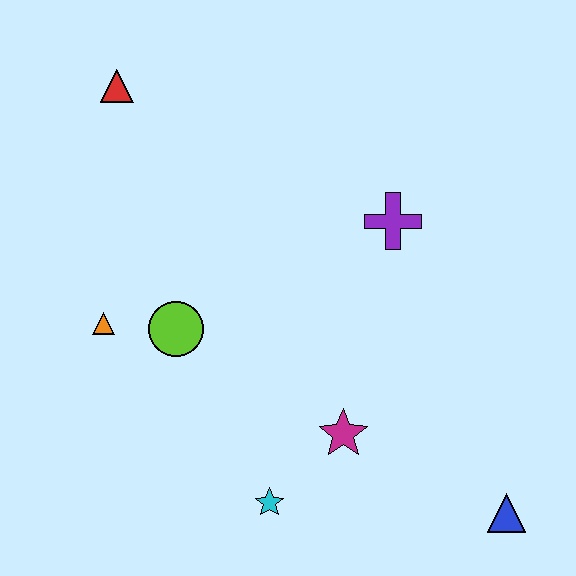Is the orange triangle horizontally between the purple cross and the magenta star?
No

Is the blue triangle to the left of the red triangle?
No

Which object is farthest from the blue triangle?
The red triangle is farthest from the blue triangle.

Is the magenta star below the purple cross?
Yes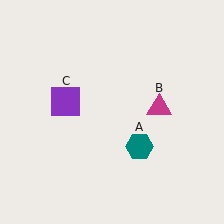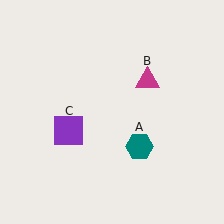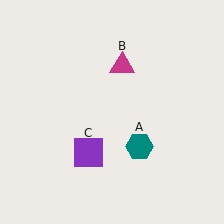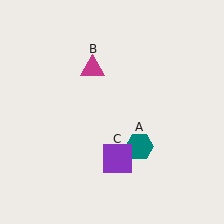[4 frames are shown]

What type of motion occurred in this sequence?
The magenta triangle (object B), purple square (object C) rotated counterclockwise around the center of the scene.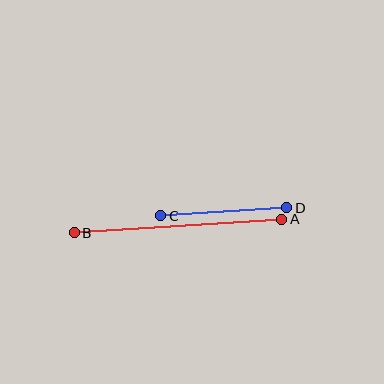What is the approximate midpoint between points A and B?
The midpoint is at approximately (178, 226) pixels.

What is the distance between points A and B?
The distance is approximately 208 pixels.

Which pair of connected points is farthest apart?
Points A and B are farthest apart.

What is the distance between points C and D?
The distance is approximately 126 pixels.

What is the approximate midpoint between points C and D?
The midpoint is at approximately (224, 212) pixels.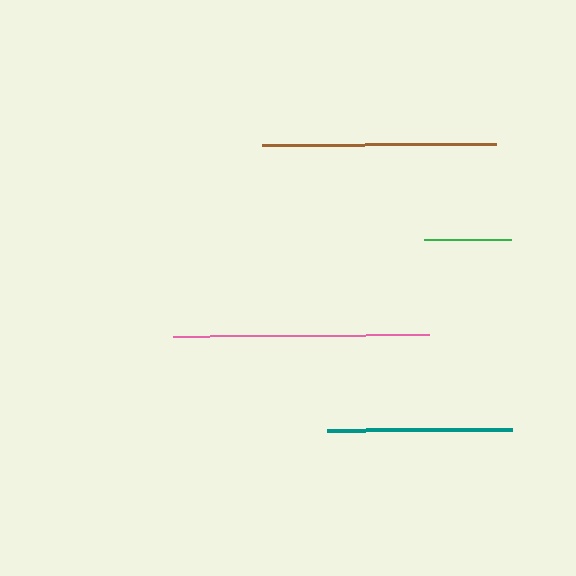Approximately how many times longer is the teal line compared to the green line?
The teal line is approximately 2.1 times the length of the green line.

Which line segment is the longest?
The pink line is the longest at approximately 255 pixels.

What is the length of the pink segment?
The pink segment is approximately 255 pixels long.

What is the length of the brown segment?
The brown segment is approximately 234 pixels long.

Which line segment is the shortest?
The green line is the shortest at approximately 86 pixels.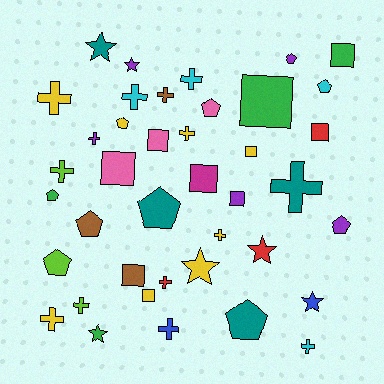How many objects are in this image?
There are 40 objects.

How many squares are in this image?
There are 10 squares.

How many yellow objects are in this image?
There are 8 yellow objects.